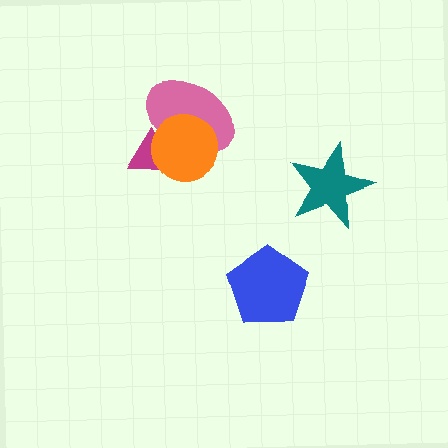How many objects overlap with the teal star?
0 objects overlap with the teal star.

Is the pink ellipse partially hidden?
Yes, it is partially covered by another shape.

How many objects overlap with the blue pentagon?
0 objects overlap with the blue pentagon.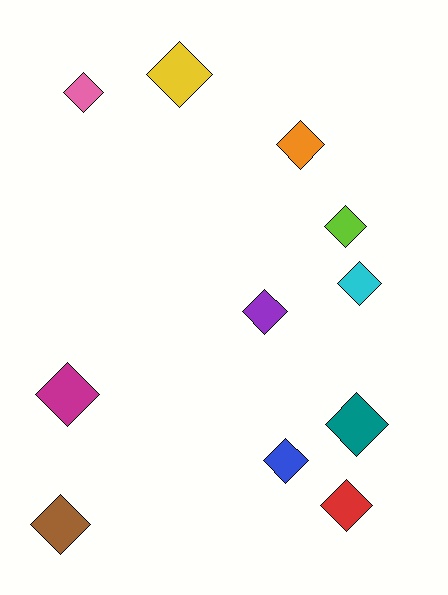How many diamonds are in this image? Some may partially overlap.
There are 11 diamonds.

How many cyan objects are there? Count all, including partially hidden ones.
There is 1 cyan object.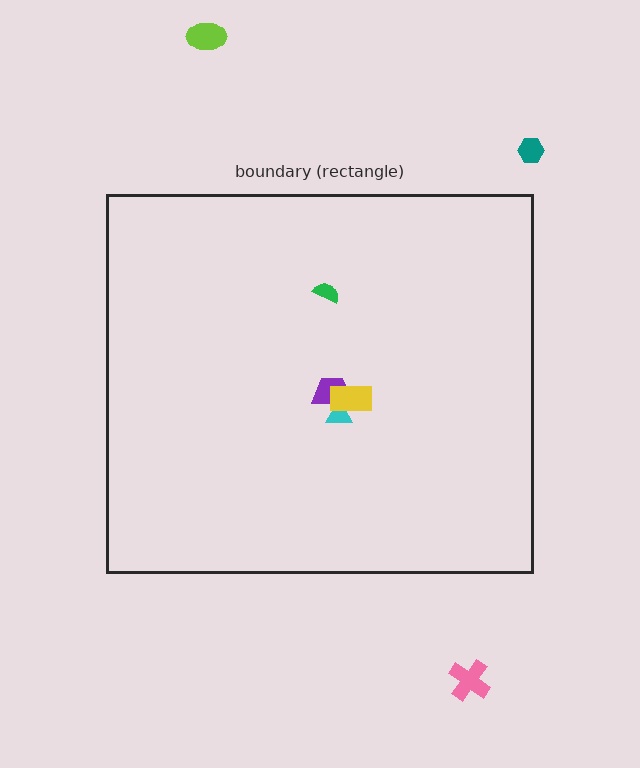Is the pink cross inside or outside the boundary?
Outside.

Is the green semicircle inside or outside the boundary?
Inside.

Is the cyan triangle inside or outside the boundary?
Inside.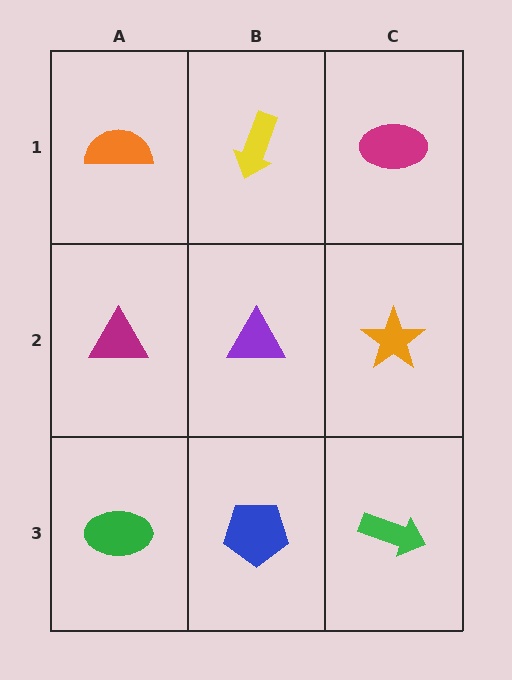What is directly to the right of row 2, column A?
A purple triangle.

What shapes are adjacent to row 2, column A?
An orange semicircle (row 1, column A), a green ellipse (row 3, column A), a purple triangle (row 2, column B).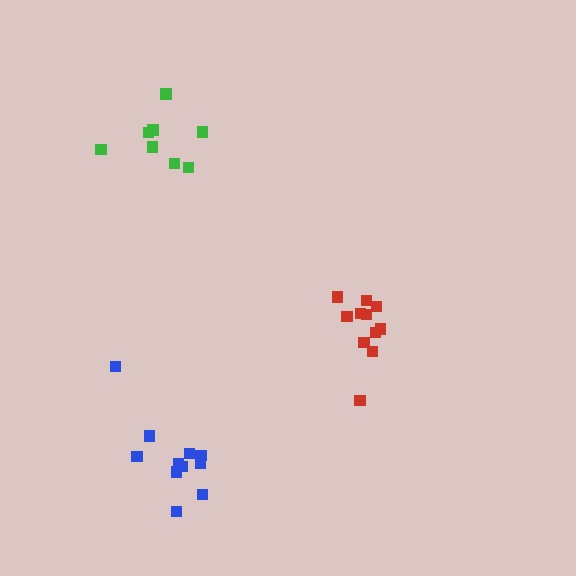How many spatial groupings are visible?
There are 3 spatial groupings.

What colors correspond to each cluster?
The clusters are colored: red, green, blue.